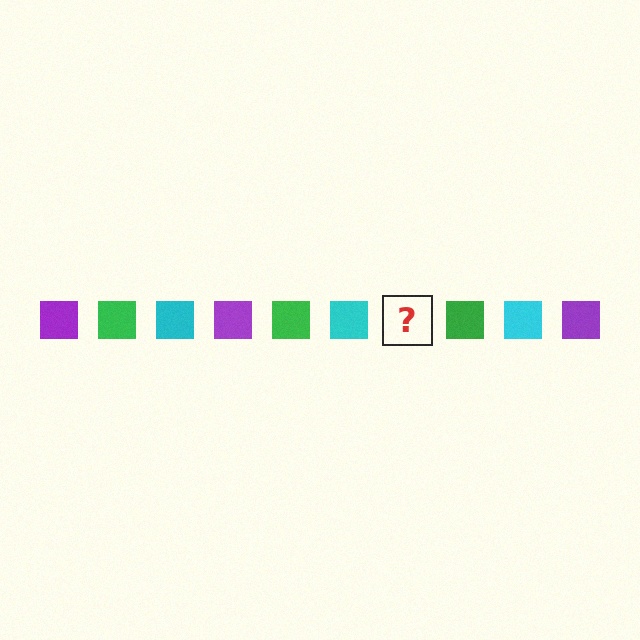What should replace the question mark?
The question mark should be replaced with a purple square.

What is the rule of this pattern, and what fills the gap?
The rule is that the pattern cycles through purple, green, cyan squares. The gap should be filled with a purple square.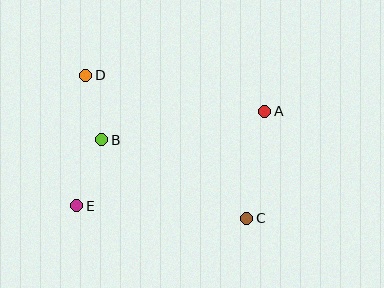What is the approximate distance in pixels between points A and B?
The distance between A and B is approximately 165 pixels.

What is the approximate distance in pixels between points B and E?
The distance between B and E is approximately 71 pixels.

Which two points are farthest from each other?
Points C and D are farthest from each other.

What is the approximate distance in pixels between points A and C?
The distance between A and C is approximately 109 pixels.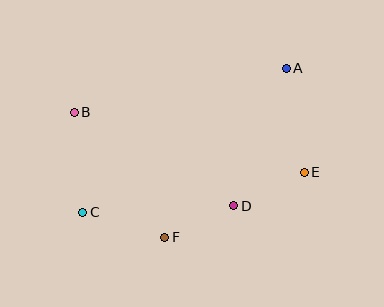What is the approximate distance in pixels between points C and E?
The distance between C and E is approximately 225 pixels.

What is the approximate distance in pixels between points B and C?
The distance between B and C is approximately 101 pixels.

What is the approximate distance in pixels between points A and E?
The distance between A and E is approximately 106 pixels.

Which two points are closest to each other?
Points D and F are closest to each other.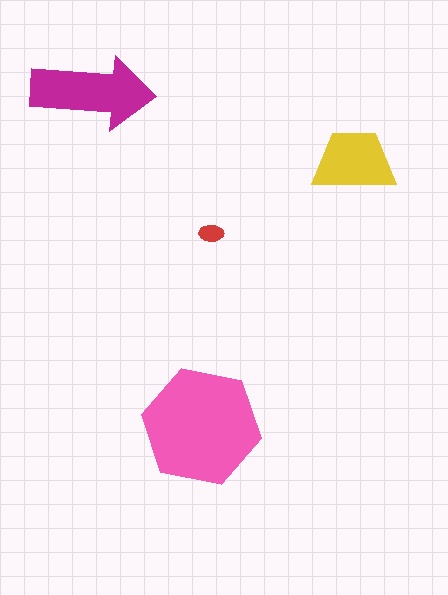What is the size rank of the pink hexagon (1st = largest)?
1st.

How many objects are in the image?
There are 4 objects in the image.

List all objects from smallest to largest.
The red ellipse, the yellow trapezoid, the magenta arrow, the pink hexagon.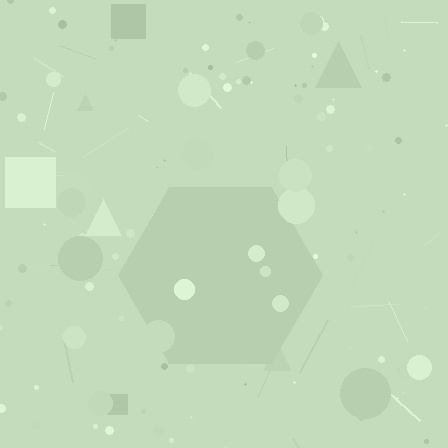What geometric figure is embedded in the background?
A hexagon is embedded in the background.